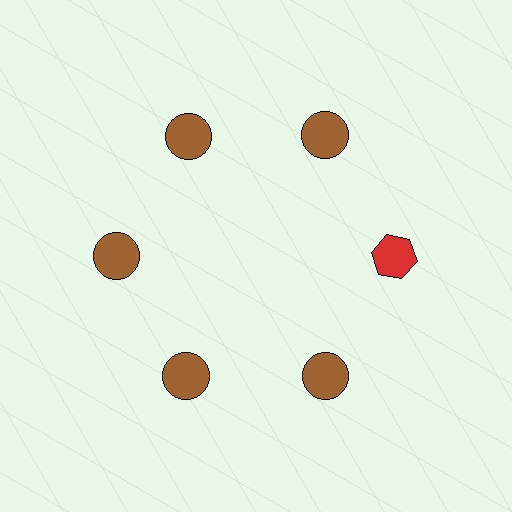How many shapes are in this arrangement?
There are 6 shapes arranged in a ring pattern.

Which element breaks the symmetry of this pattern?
The red hexagon at roughly the 3 o'clock position breaks the symmetry. All other shapes are brown circles.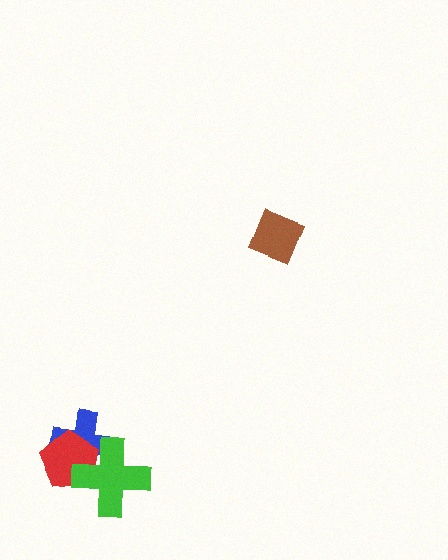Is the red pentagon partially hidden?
Yes, it is partially covered by another shape.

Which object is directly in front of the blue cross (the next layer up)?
The red pentagon is directly in front of the blue cross.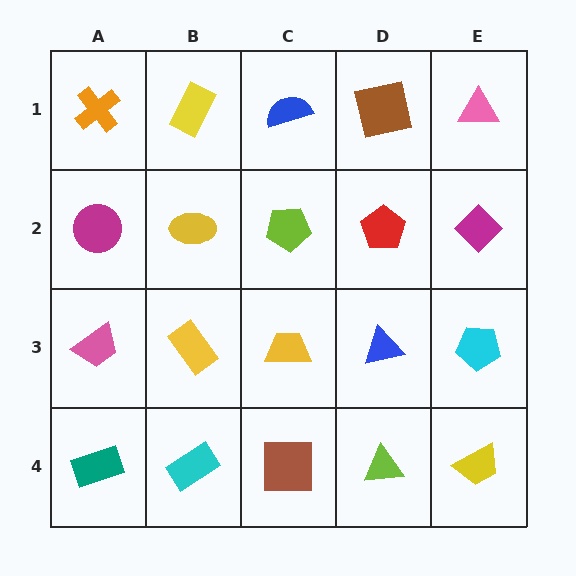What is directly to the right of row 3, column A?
A yellow rectangle.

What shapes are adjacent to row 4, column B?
A yellow rectangle (row 3, column B), a teal rectangle (row 4, column A), a brown square (row 4, column C).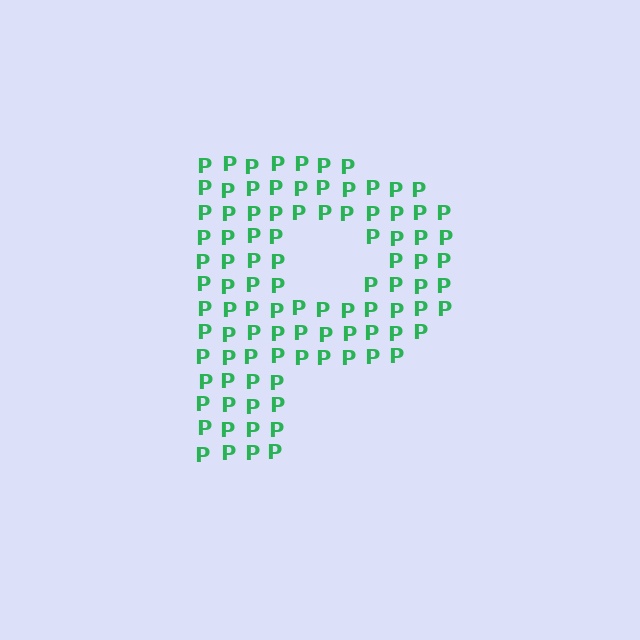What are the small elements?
The small elements are letter P's.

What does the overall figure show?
The overall figure shows the letter P.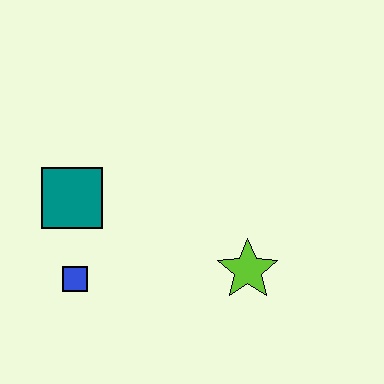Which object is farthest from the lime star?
The teal square is farthest from the lime star.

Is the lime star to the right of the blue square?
Yes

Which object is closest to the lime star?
The blue square is closest to the lime star.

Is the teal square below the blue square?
No